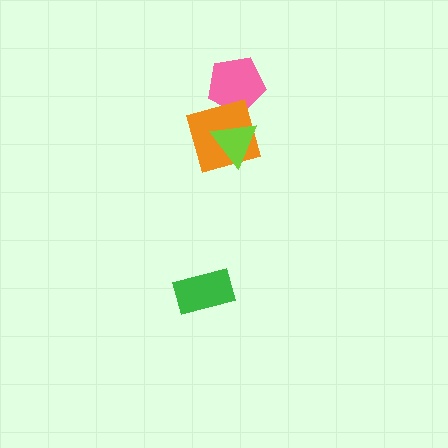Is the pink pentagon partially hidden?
Yes, it is partially covered by another shape.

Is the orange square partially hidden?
Yes, it is partially covered by another shape.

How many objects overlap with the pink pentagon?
1 object overlaps with the pink pentagon.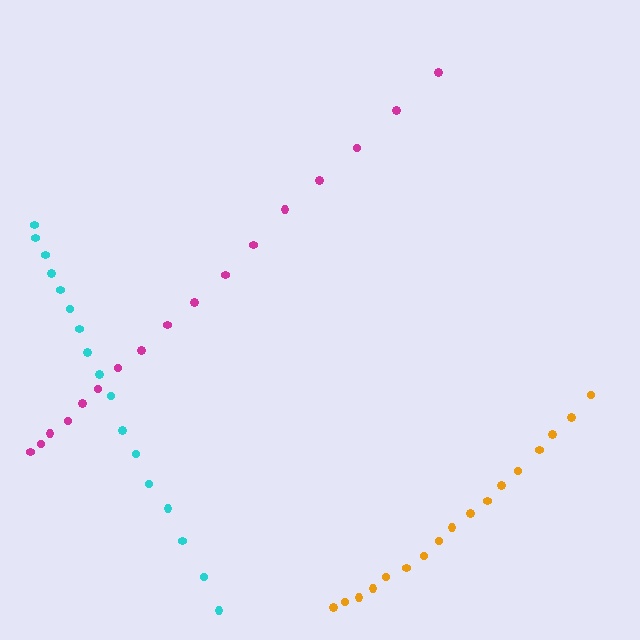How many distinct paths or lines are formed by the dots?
There are 3 distinct paths.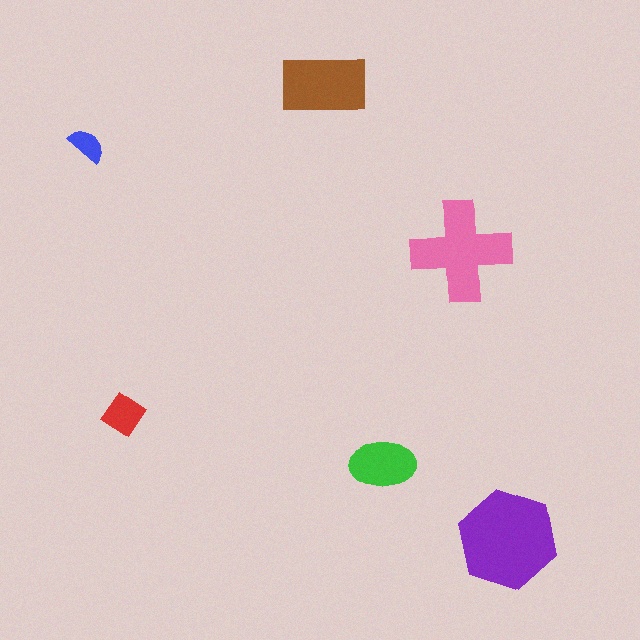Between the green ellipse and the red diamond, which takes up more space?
The green ellipse.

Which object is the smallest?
The blue semicircle.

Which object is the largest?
The purple hexagon.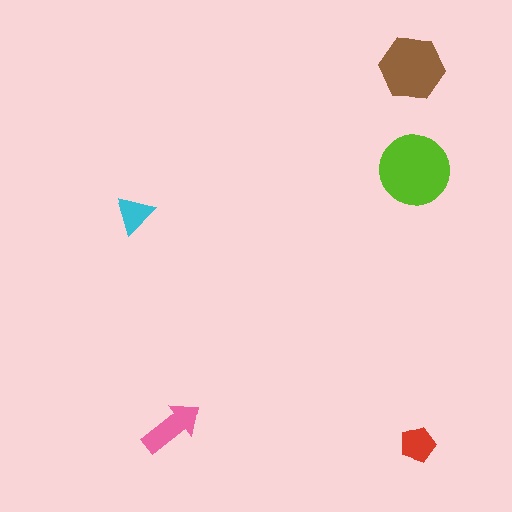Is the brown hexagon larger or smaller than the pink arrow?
Larger.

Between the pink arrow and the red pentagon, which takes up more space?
The pink arrow.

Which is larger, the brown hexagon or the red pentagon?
The brown hexagon.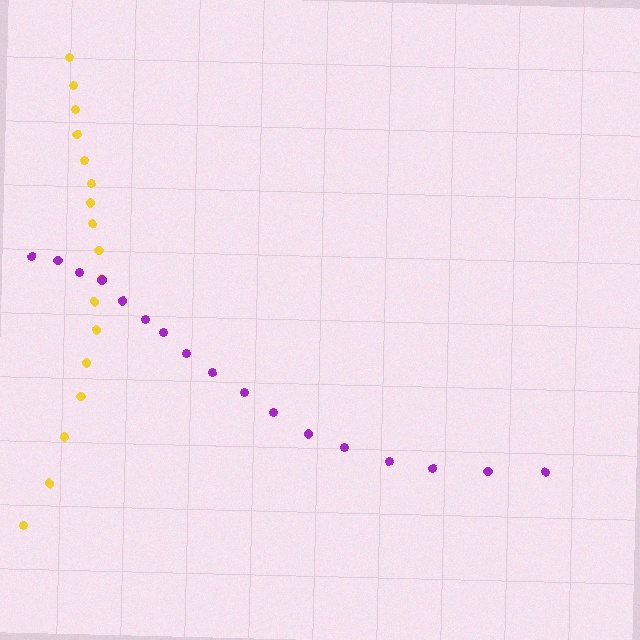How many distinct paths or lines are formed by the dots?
There are 2 distinct paths.